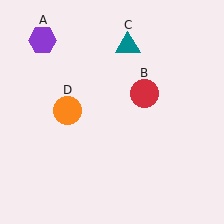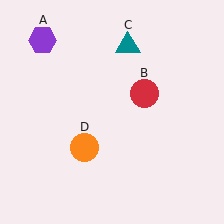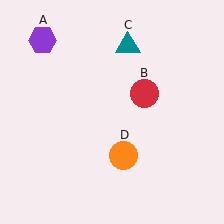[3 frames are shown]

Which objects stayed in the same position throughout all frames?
Purple hexagon (object A) and red circle (object B) and teal triangle (object C) remained stationary.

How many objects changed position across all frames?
1 object changed position: orange circle (object D).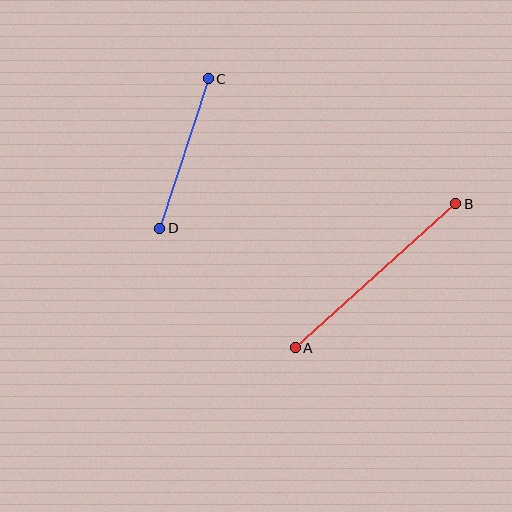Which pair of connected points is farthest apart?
Points A and B are farthest apart.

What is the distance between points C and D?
The distance is approximately 157 pixels.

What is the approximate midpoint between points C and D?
The midpoint is at approximately (184, 154) pixels.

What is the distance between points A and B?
The distance is approximately 215 pixels.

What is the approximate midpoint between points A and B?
The midpoint is at approximately (376, 276) pixels.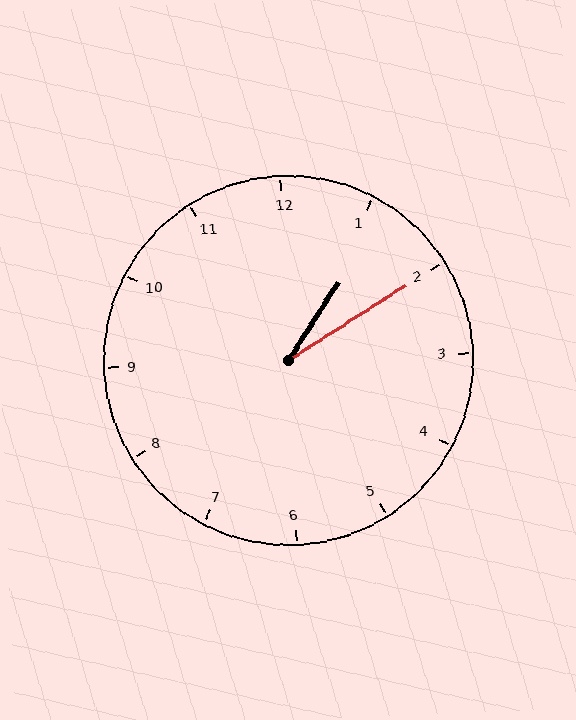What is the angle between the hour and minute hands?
Approximately 25 degrees.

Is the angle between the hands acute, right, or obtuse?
It is acute.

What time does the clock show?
1:10.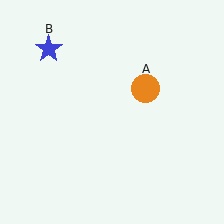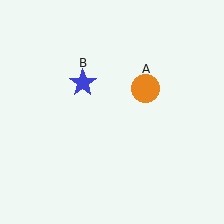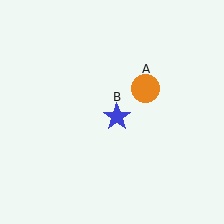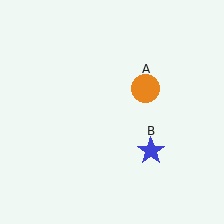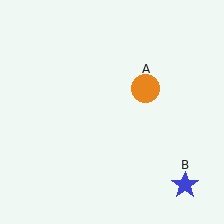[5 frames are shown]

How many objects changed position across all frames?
1 object changed position: blue star (object B).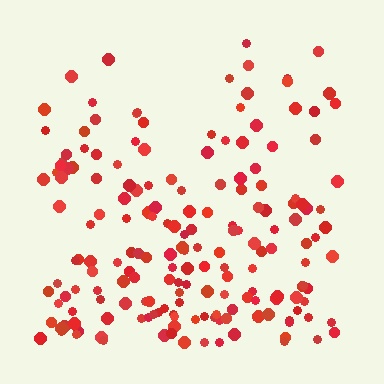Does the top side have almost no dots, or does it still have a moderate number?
Still a moderate number, just noticeably fewer than the bottom.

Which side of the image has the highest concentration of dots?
The bottom.